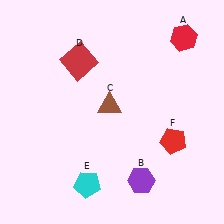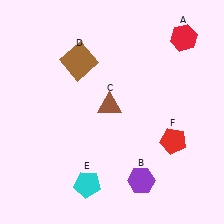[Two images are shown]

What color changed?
The square (D) changed from red in Image 1 to brown in Image 2.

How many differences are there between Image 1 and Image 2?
There is 1 difference between the two images.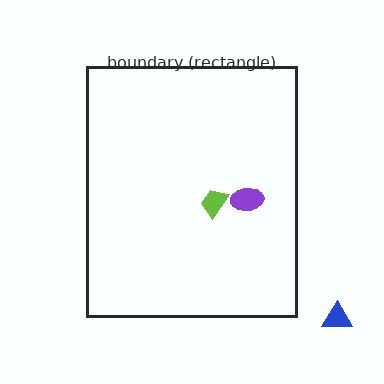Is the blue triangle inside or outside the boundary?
Outside.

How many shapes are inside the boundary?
2 inside, 1 outside.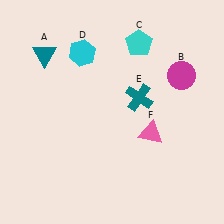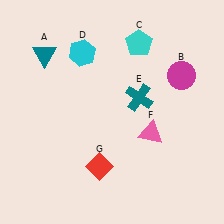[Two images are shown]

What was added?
A red diamond (G) was added in Image 2.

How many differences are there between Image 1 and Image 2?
There is 1 difference between the two images.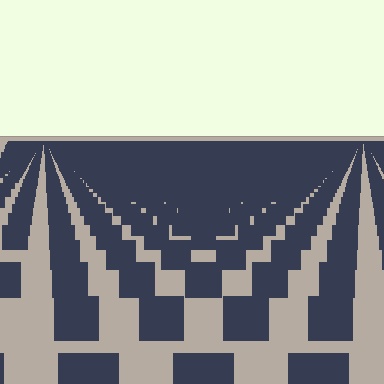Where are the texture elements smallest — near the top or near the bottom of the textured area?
Near the top.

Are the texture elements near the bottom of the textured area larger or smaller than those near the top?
Larger. Near the bottom, elements are closer to the viewer and appear at a bigger on-screen size.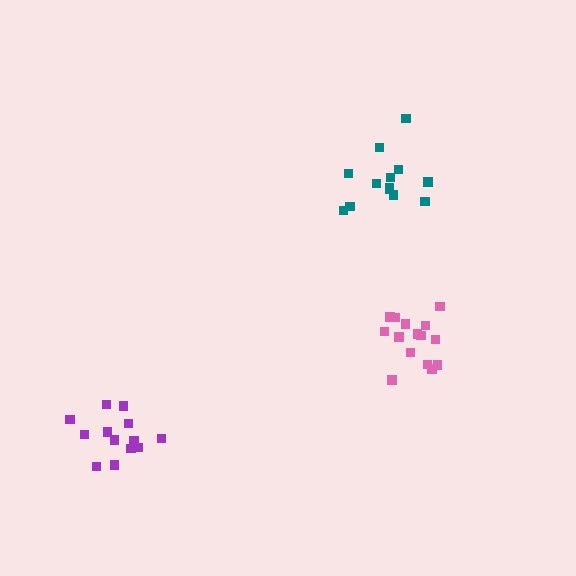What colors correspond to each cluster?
The clusters are colored: pink, purple, teal.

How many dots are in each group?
Group 1: 15 dots, Group 2: 13 dots, Group 3: 13 dots (41 total).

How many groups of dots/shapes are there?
There are 3 groups.